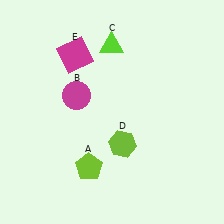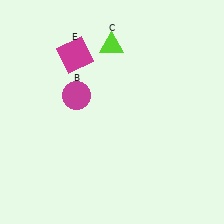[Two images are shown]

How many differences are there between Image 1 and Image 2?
There are 2 differences between the two images.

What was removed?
The lime hexagon (D), the lime pentagon (A) were removed in Image 2.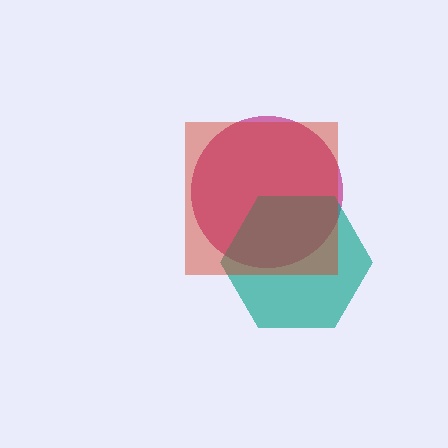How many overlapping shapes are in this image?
There are 3 overlapping shapes in the image.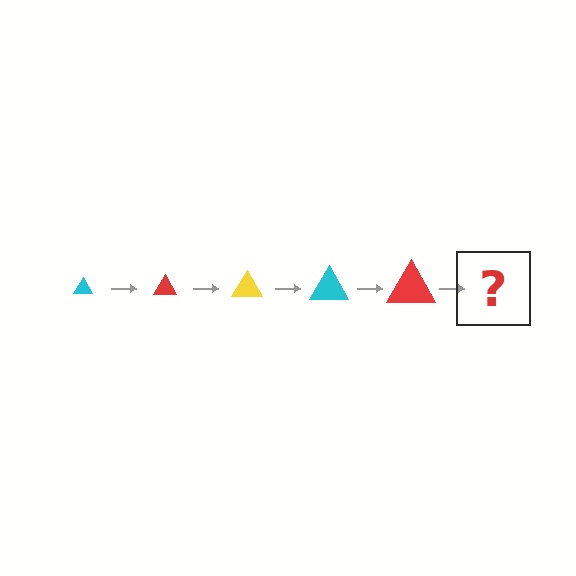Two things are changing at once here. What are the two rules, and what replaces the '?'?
The two rules are that the triangle grows larger each step and the color cycles through cyan, red, and yellow. The '?' should be a yellow triangle, larger than the previous one.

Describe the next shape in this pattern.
It should be a yellow triangle, larger than the previous one.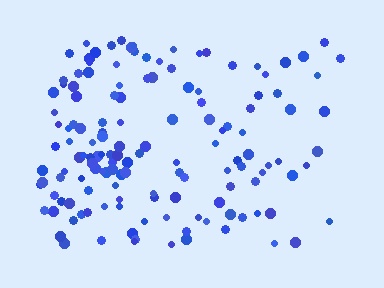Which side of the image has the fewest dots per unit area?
The right.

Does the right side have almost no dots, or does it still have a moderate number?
Still a moderate number, just noticeably fewer than the left.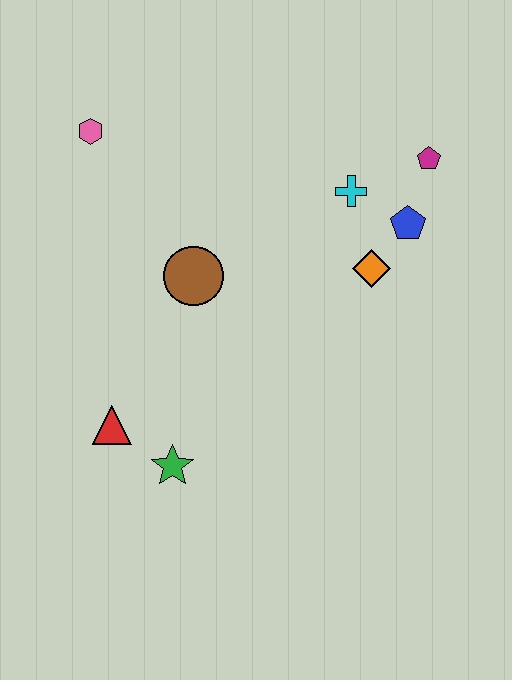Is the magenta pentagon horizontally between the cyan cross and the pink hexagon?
No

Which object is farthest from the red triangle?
The magenta pentagon is farthest from the red triangle.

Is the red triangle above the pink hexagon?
No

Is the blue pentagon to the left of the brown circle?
No